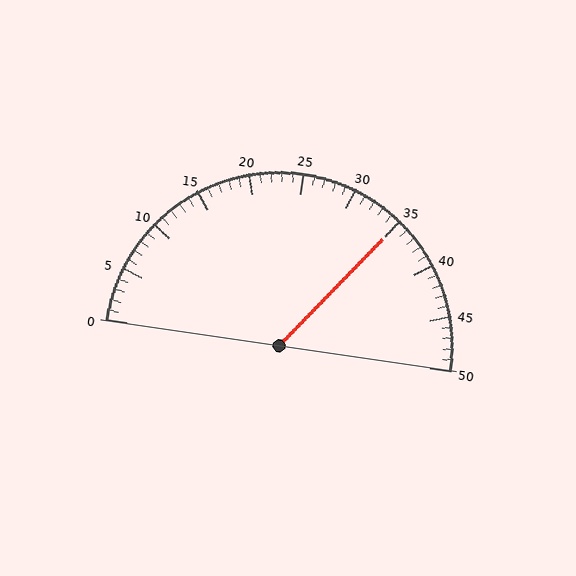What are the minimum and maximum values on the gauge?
The gauge ranges from 0 to 50.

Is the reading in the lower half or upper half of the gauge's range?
The reading is in the upper half of the range (0 to 50).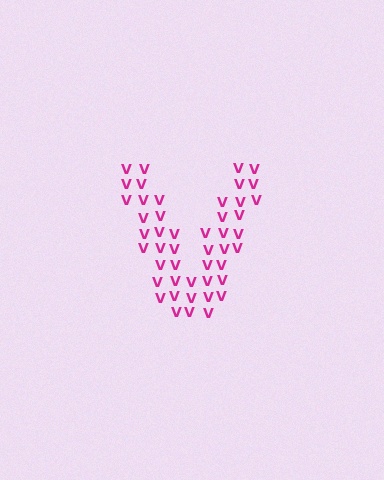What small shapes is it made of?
It is made of small letter V's.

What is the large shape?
The large shape is the letter V.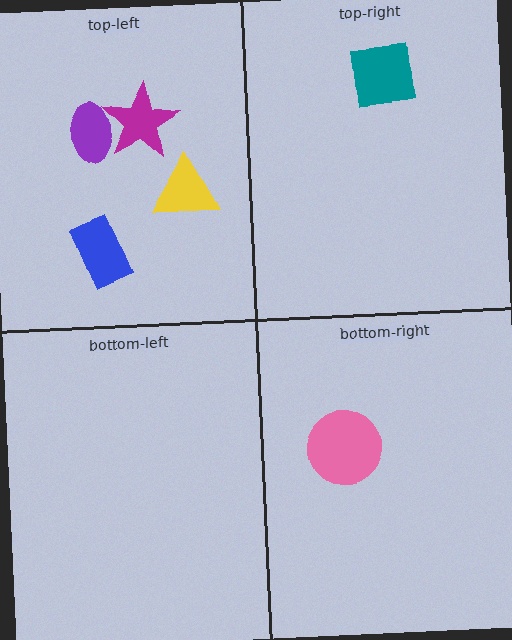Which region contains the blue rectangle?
The top-left region.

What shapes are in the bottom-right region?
The pink circle.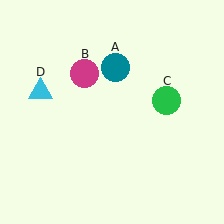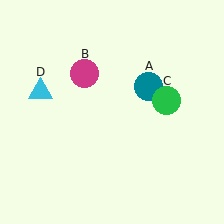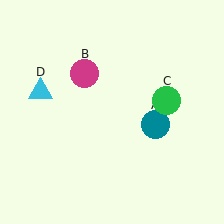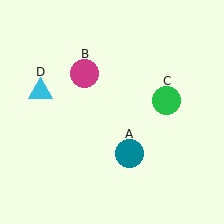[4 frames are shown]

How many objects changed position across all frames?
1 object changed position: teal circle (object A).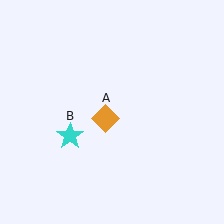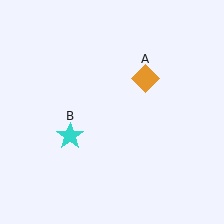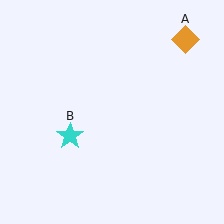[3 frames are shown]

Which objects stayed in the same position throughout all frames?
Cyan star (object B) remained stationary.